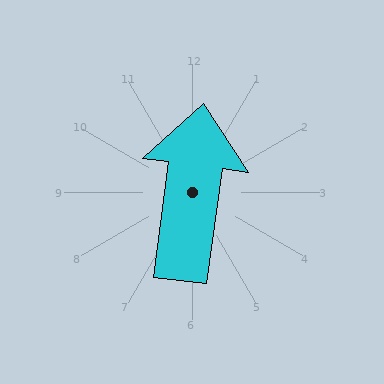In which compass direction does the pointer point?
North.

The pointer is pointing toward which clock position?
Roughly 12 o'clock.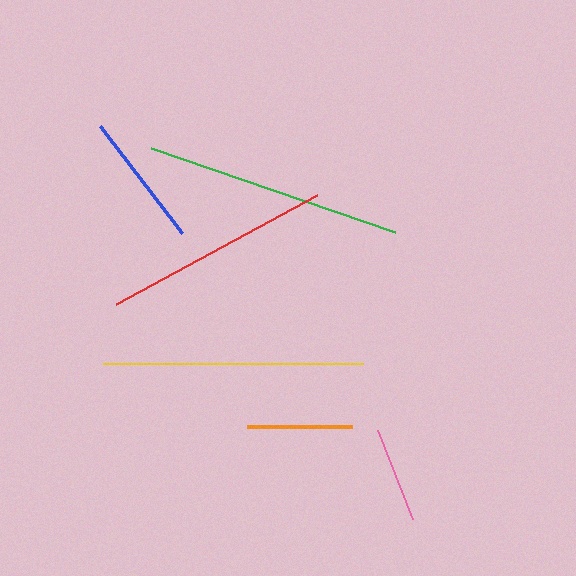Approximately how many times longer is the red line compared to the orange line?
The red line is approximately 2.2 times the length of the orange line.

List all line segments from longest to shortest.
From longest to shortest: yellow, green, red, blue, orange, pink.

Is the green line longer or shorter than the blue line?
The green line is longer than the blue line.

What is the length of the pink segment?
The pink segment is approximately 95 pixels long.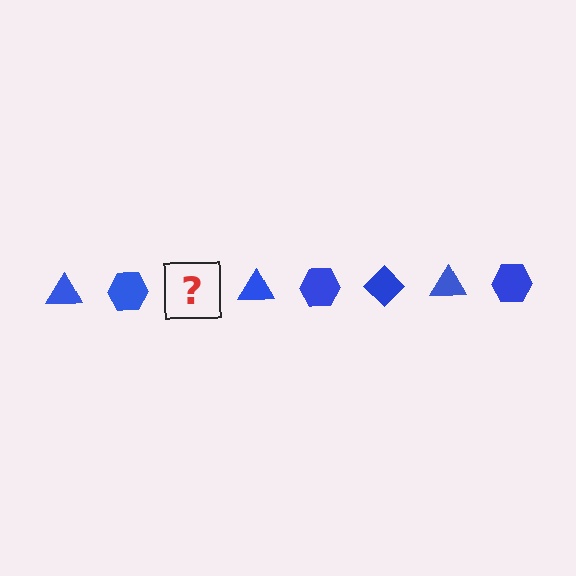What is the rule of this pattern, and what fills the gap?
The rule is that the pattern cycles through triangle, hexagon, diamond shapes in blue. The gap should be filled with a blue diamond.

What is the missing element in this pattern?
The missing element is a blue diamond.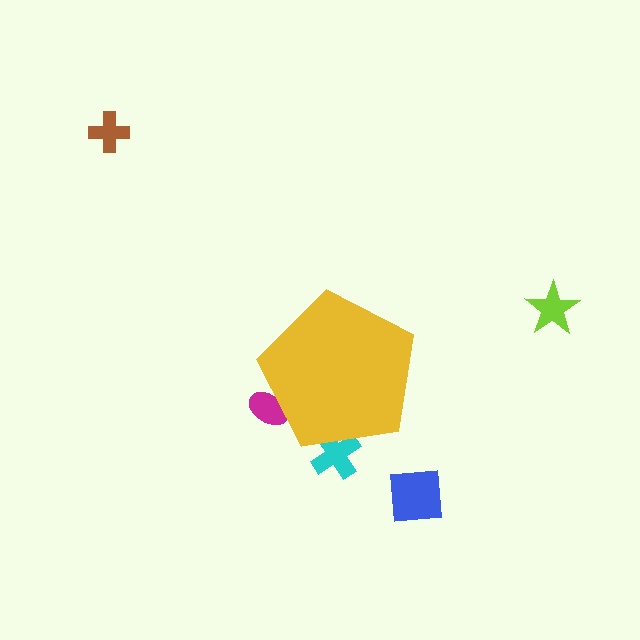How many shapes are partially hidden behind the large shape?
2 shapes are partially hidden.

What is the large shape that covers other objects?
A yellow pentagon.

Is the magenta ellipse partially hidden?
Yes, the magenta ellipse is partially hidden behind the yellow pentagon.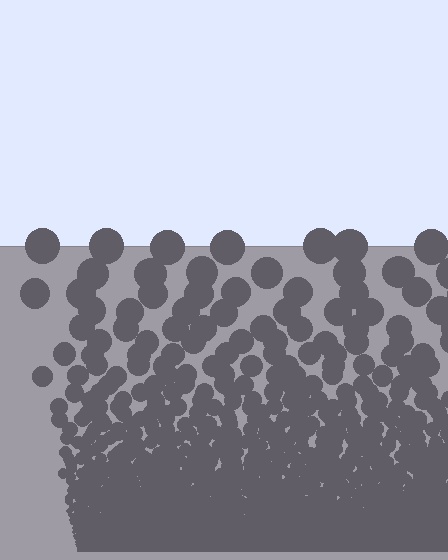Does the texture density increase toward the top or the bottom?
Density increases toward the bottom.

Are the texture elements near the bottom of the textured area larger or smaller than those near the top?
Smaller. The gradient is inverted — elements near the bottom are smaller and denser.